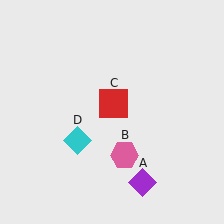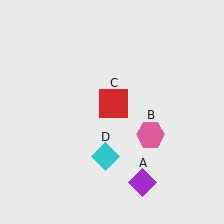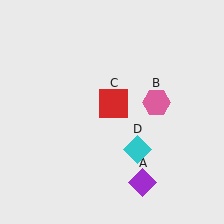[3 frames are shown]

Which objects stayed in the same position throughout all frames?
Purple diamond (object A) and red square (object C) remained stationary.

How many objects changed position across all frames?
2 objects changed position: pink hexagon (object B), cyan diamond (object D).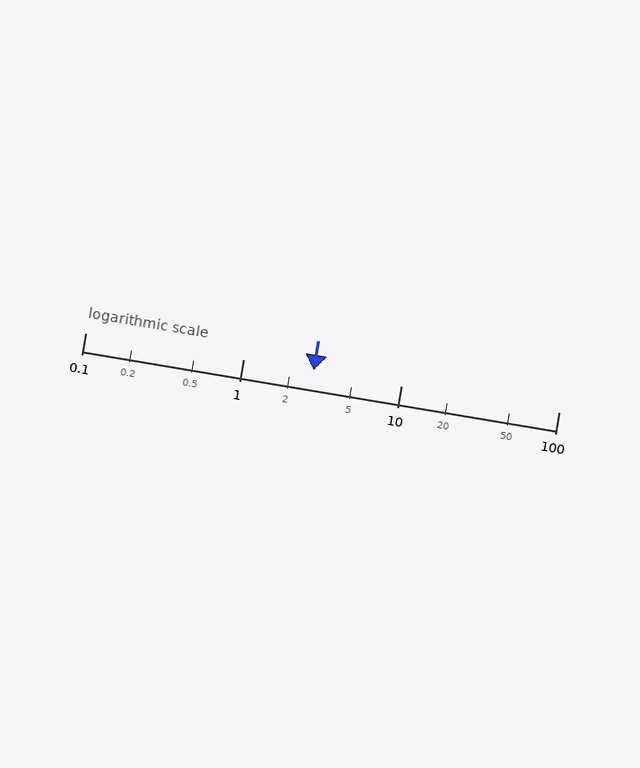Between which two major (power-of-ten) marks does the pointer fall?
The pointer is between 1 and 10.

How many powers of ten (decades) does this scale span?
The scale spans 3 decades, from 0.1 to 100.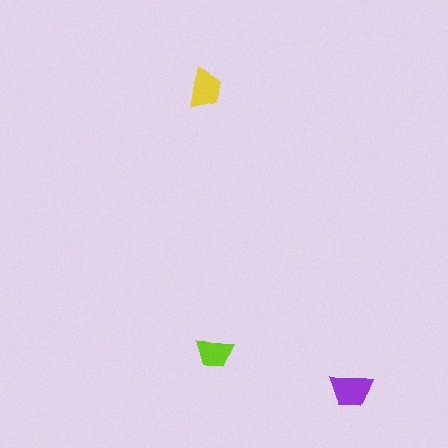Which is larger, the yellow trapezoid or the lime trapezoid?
The yellow one.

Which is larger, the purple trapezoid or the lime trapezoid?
The purple one.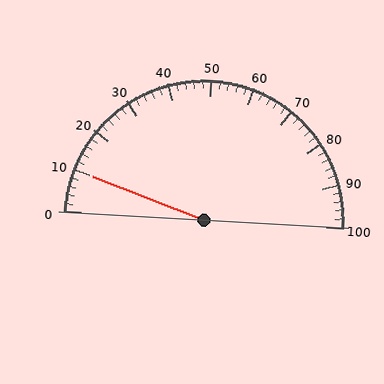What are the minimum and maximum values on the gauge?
The gauge ranges from 0 to 100.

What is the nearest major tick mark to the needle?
The nearest major tick mark is 10.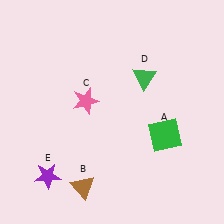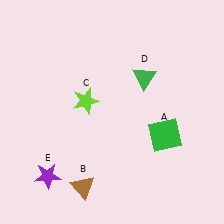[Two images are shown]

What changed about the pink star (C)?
In Image 1, C is pink. In Image 2, it changed to lime.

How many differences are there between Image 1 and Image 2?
There is 1 difference between the two images.